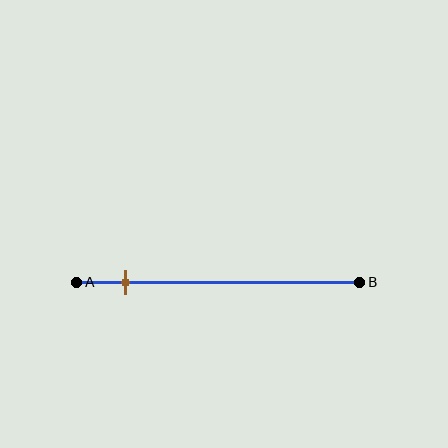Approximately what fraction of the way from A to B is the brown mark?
The brown mark is approximately 15% of the way from A to B.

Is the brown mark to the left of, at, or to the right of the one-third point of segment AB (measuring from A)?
The brown mark is to the left of the one-third point of segment AB.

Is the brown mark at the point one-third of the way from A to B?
No, the mark is at about 15% from A, not at the 33% one-third point.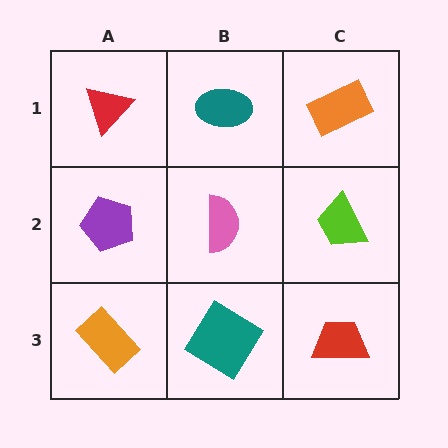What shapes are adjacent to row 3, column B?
A pink semicircle (row 2, column B), an orange rectangle (row 3, column A), a red trapezoid (row 3, column C).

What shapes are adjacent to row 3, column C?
A lime trapezoid (row 2, column C), a teal diamond (row 3, column B).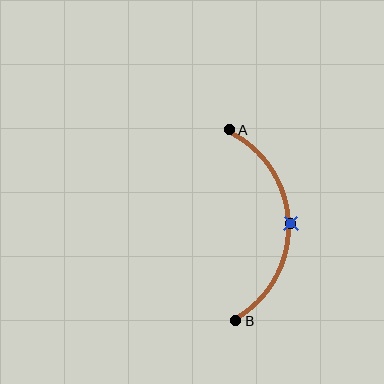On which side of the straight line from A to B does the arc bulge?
The arc bulges to the right of the straight line connecting A and B.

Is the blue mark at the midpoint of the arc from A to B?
Yes. The blue mark lies on the arc at equal arc-length from both A and B — it is the arc midpoint.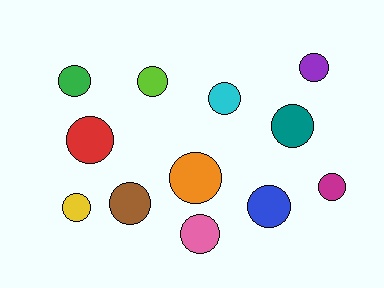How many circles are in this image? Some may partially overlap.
There are 12 circles.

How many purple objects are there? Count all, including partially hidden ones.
There is 1 purple object.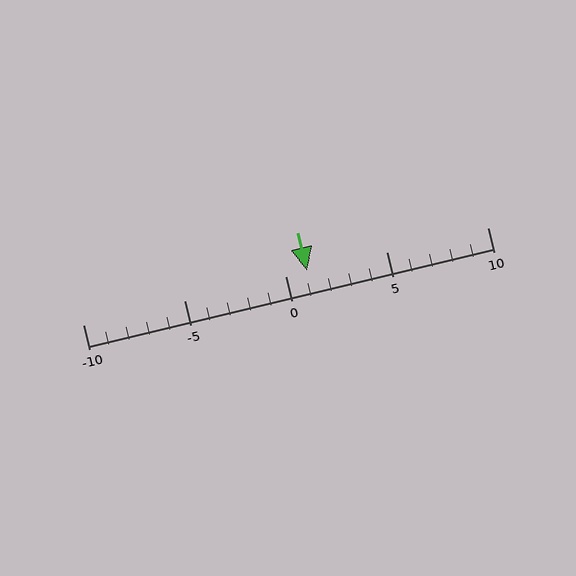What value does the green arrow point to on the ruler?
The green arrow points to approximately 1.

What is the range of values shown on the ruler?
The ruler shows values from -10 to 10.